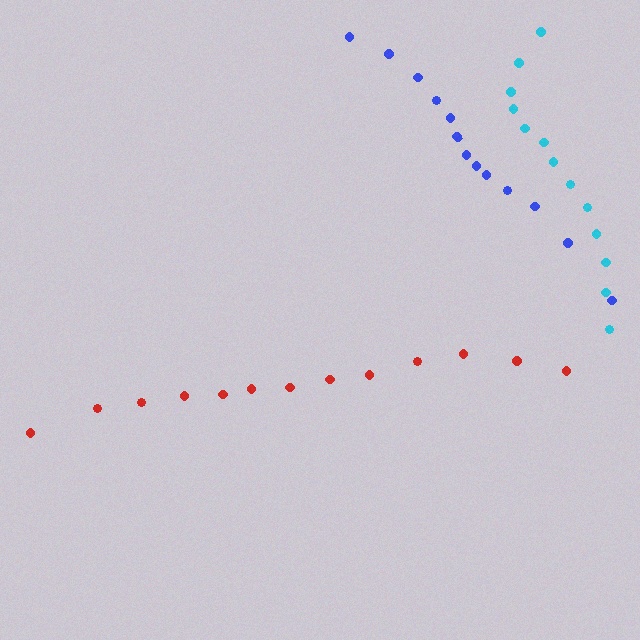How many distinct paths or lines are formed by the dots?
There are 3 distinct paths.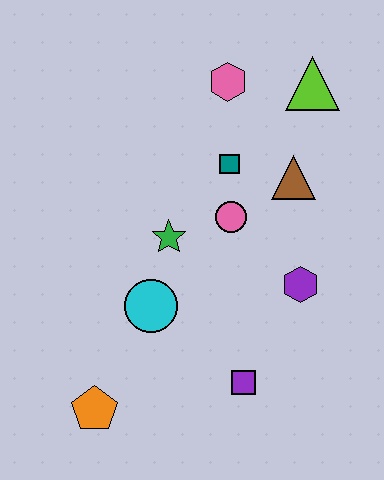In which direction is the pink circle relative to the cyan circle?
The pink circle is above the cyan circle.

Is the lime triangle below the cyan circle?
No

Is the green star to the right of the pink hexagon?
No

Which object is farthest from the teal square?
The orange pentagon is farthest from the teal square.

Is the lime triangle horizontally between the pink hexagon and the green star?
No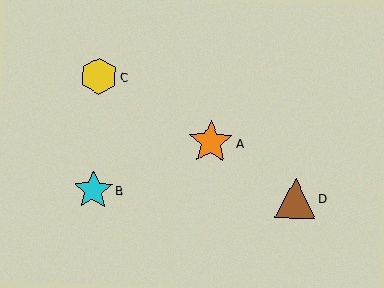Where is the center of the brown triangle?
The center of the brown triangle is at (296, 198).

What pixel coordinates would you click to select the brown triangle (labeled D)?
Click at (296, 198) to select the brown triangle D.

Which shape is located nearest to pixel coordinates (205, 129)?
The orange star (labeled A) at (211, 142) is nearest to that location.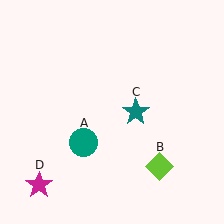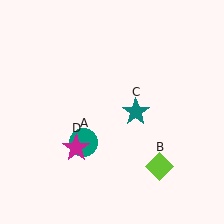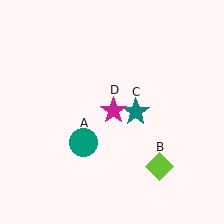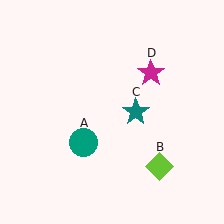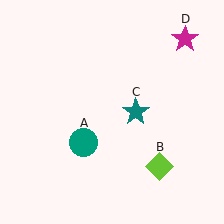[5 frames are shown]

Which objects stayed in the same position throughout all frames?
Teal circle (object A) and lime diamond (object B) and teal star (object C) remained stationary.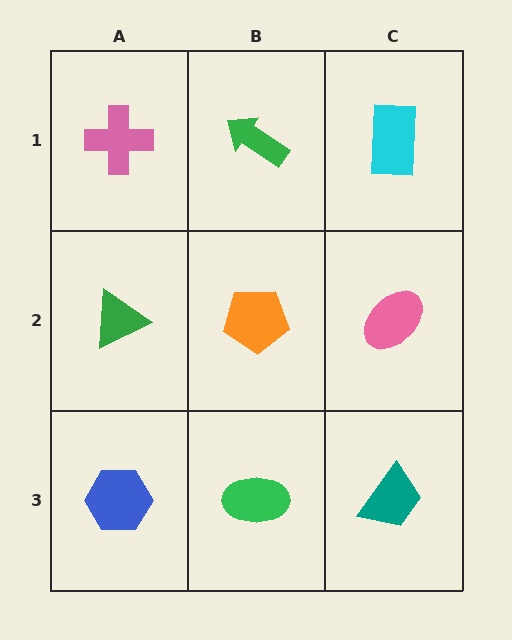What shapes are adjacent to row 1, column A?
A green triangle (row 2, column A), a green arrow (row 1, column B).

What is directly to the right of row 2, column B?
A pink ellipse.